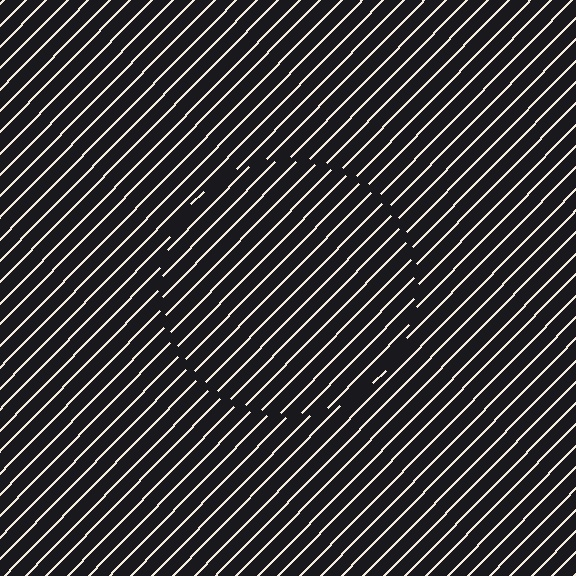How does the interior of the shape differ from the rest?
The interior of the shape contains the same grating, shifted by half a period — the contour is defined by the phase discontinuity where line-ends from the inner and outer gratings abut.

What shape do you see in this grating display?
An illusory circle. The interior of the shape contains the same grating, shifted by half a period — the contour is defined by the phase discontinuity where line-ends from the inner and outer gratings abut.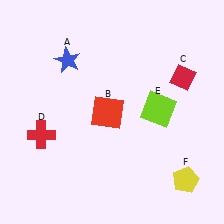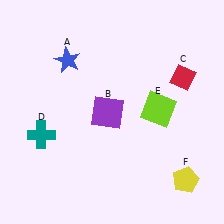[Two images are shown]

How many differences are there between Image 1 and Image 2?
There are 2 differences between the two images.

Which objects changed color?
B changed from red to purple. D changed from red to teal.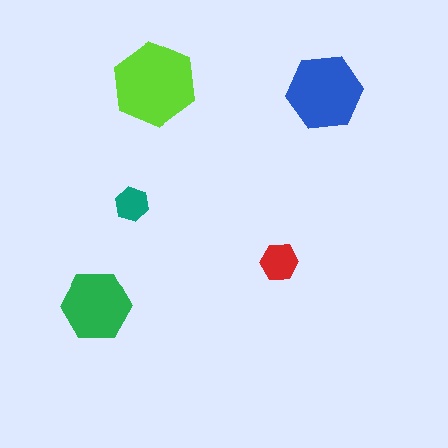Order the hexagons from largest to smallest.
the lime one, the blue one, the green one, the red one, the teal one.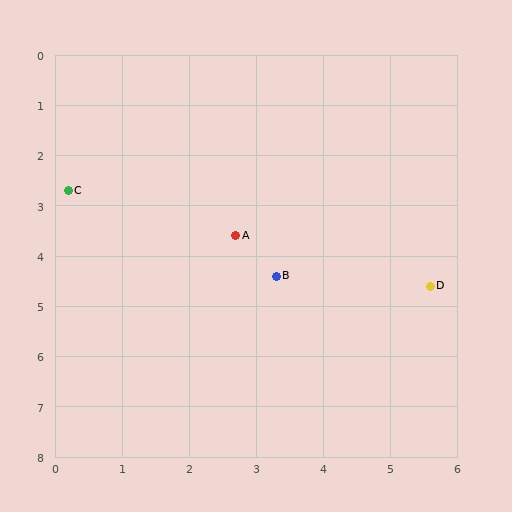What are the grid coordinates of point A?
Point A is at approximately (2.7, 3.6).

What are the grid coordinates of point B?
Point B is at approximately (3.3, 4.4).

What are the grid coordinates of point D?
Point D is at approximately (5.6, 4.6).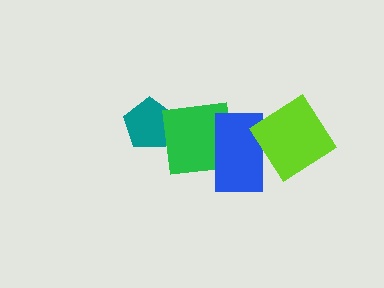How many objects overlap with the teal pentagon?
1 object overlaps with the teal pentagon.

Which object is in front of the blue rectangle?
The lime diamond is in front of the blue rectangle.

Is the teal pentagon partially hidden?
Yes, it is partially covered by another shape.